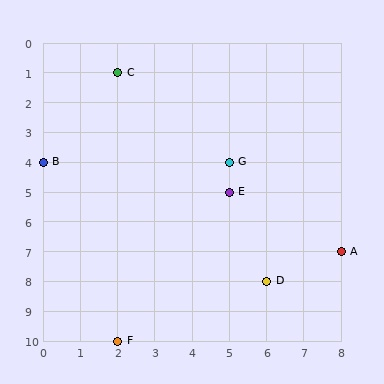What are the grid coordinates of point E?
Point E is at grid coordinates (5, 5).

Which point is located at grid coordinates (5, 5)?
Point E is at (5, 5).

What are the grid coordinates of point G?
Point G is at grid coordinates (5, 4).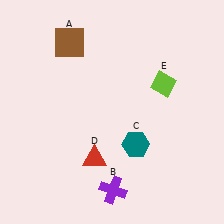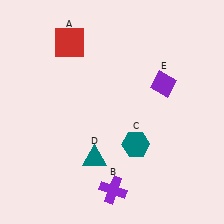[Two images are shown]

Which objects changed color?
A changed from brown to red. D changed from red to teal. E changed from lime to purple.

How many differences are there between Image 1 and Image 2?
There are 3 differences between the two images.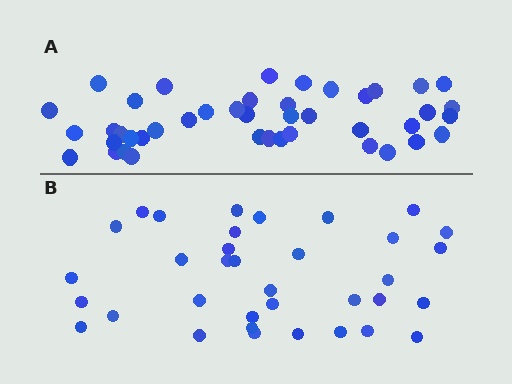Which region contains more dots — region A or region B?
Region A (the top region) has more dots.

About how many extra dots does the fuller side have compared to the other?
Region A has roughly 8 or so more dots than region B.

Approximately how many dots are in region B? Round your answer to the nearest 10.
About 40 dots. (The exact count is 35, which rounds to 40.)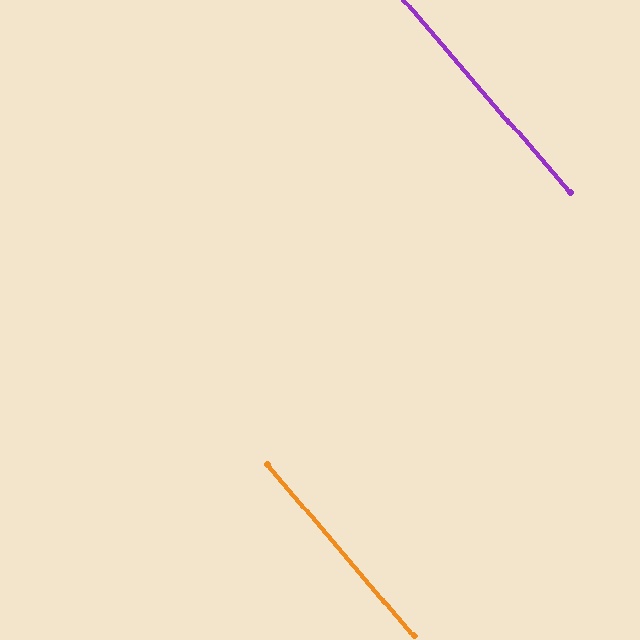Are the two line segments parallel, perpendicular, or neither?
Parallel — their directions differ by only 0.2°.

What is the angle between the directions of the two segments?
Approximately 0 degrees.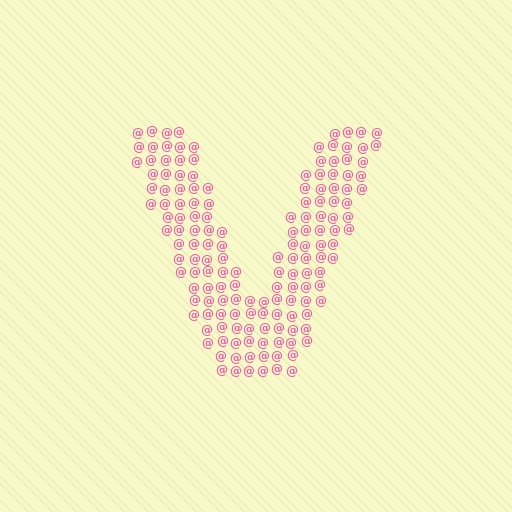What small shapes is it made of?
It is made of small at signs.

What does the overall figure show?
The overall figure shows the letter V.